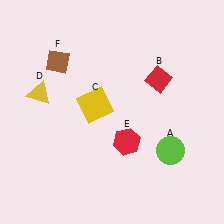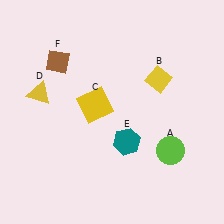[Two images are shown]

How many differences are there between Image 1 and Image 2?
There are 2 differences between the two images.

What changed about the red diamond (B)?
In Image 1, B is red. In Image 2, it changed to yellow.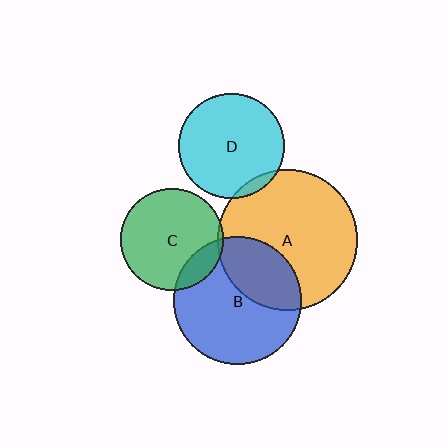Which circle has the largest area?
Circle A (orange).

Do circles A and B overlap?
Yes.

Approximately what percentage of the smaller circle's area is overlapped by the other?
Approximately 35%.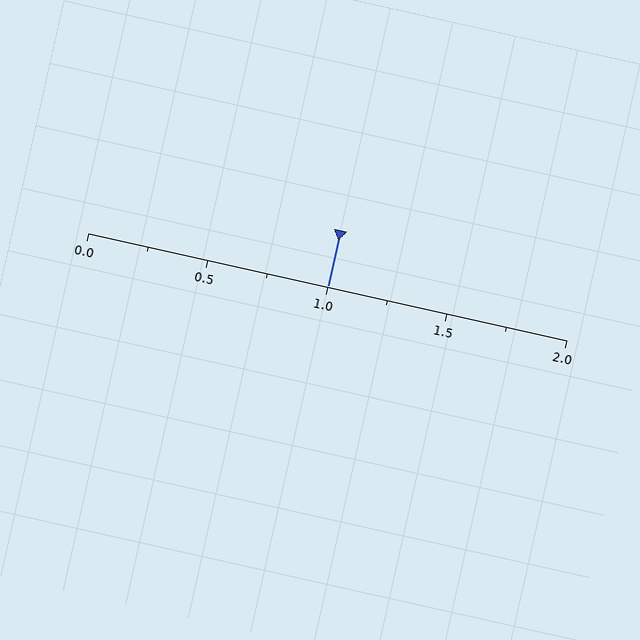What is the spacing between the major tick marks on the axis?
The major ticks are spaced 0.5 apart.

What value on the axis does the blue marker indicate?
The marker indicates approximately 1.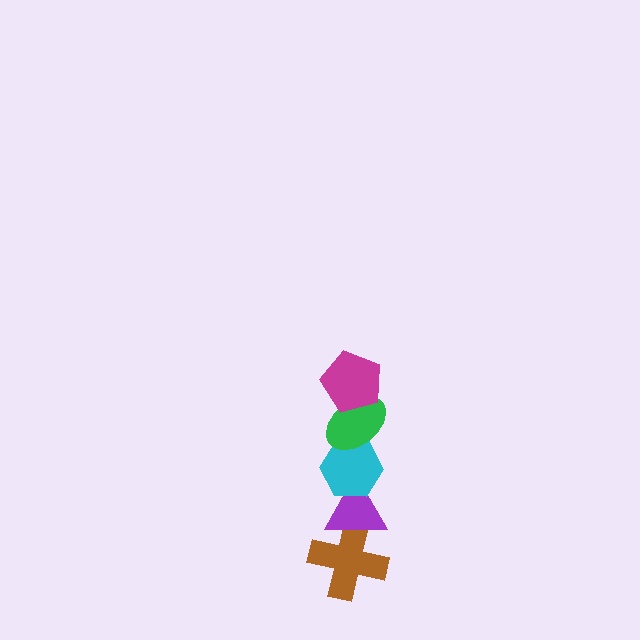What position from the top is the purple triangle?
The purple triangle is 4th from the top.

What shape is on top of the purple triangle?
The cyan hexagon is on top of the purple triangle.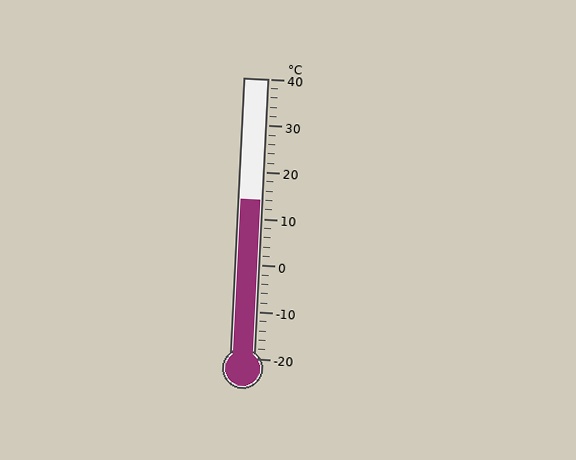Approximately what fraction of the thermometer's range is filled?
The thermometer is filled to approximately 55% of its range.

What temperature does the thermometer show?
The thermometer shows approximately 14°C.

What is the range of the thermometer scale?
The thermometer scale ranges from -20°C to 40°C.